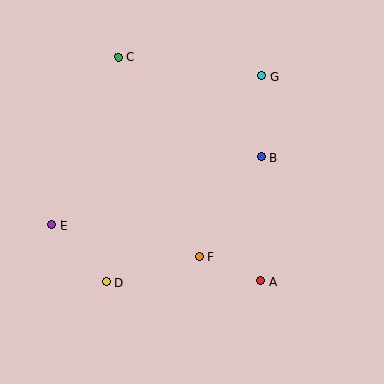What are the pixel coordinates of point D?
Point D is at (106, 282).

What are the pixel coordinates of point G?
Point G is at (262, 76).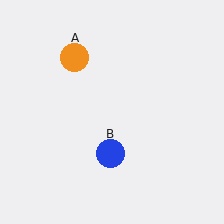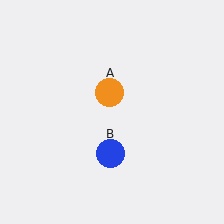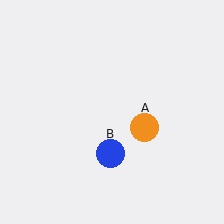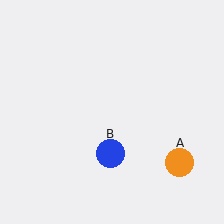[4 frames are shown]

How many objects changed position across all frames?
1 object changed position: orange circle (object A).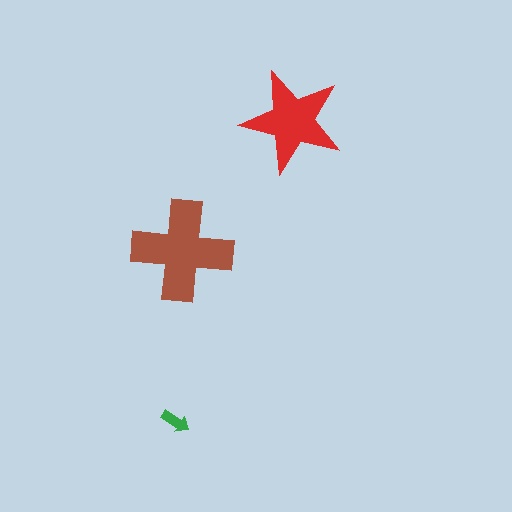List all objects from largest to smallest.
The brown cross, the red star, the green arrow.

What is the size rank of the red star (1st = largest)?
2nd.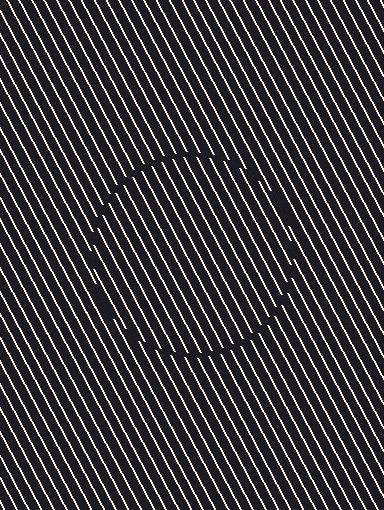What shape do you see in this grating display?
An illusory circle. The interior of the shape contains the same grating, shifted by half a period — the contour is defined by the phase discontinuity where line-ends from the inner and outer gratings abut.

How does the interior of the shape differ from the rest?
The interior of the shape contains the same grating, shifted by half a period — the contour is defined by the phase discontinuity where line-ends from the inner and outer gratings abut.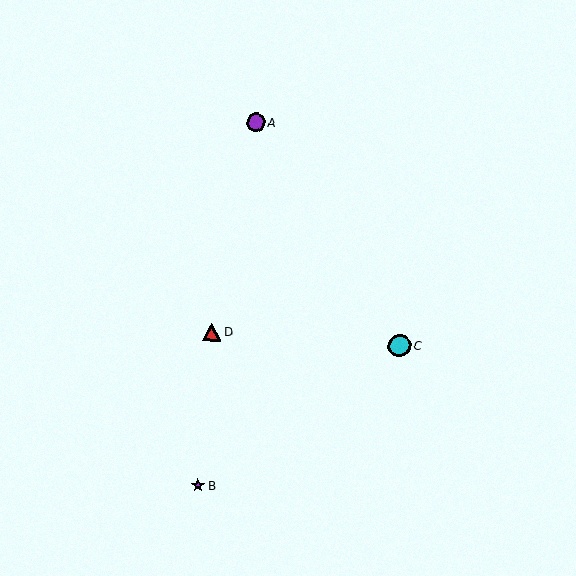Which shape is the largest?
The cyan circle (labeled C) is the largest.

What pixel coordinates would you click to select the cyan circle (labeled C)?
Click at (400, 346) to select the cyan circle C.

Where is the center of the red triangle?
The center of the red triangle is at (212, 332).